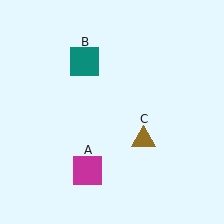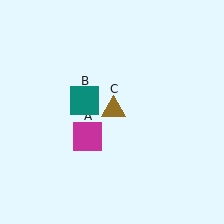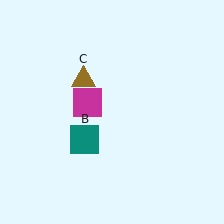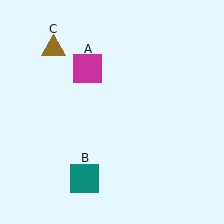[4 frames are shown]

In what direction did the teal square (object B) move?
The teal square (object B) moved down.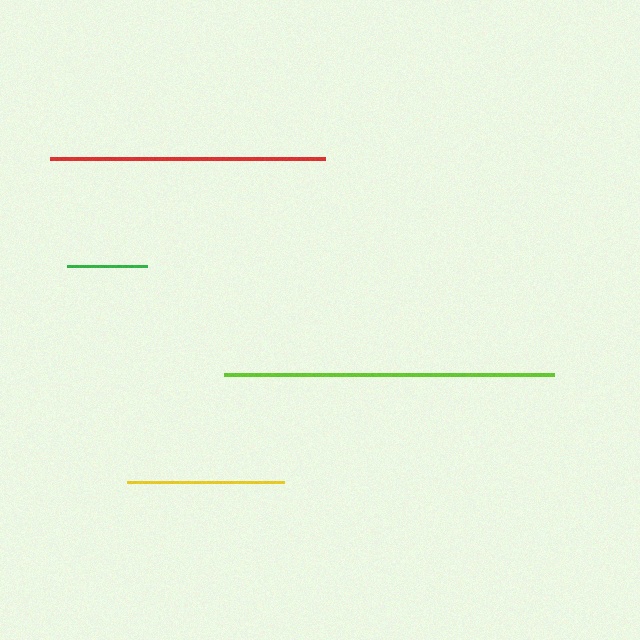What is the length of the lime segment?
The lime segment is approximately 330 pixels long.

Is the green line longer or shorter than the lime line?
The lime line is longer than the green line.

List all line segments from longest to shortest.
From longest to shortest: lime, red, yellow, green.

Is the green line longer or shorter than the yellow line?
The yellow line is longer than the green line.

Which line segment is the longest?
The lime line is the longest at approximately 330 pixels.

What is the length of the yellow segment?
The yellow segment is approximately 157 pixels long.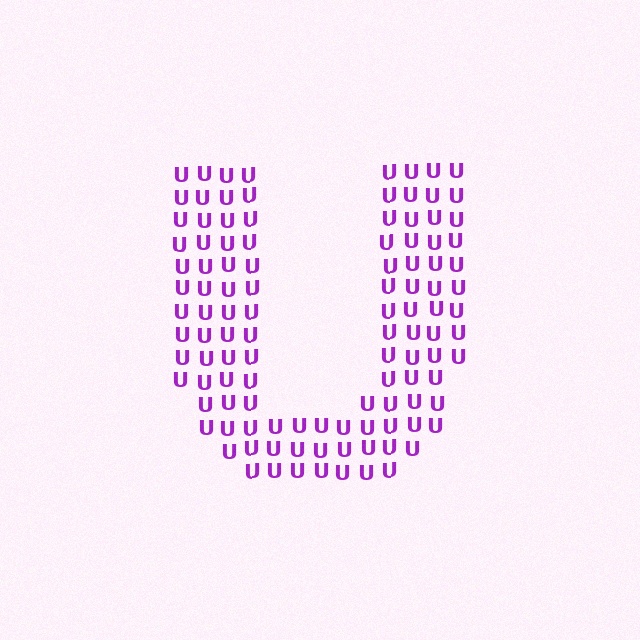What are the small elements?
The small elements are letter U's.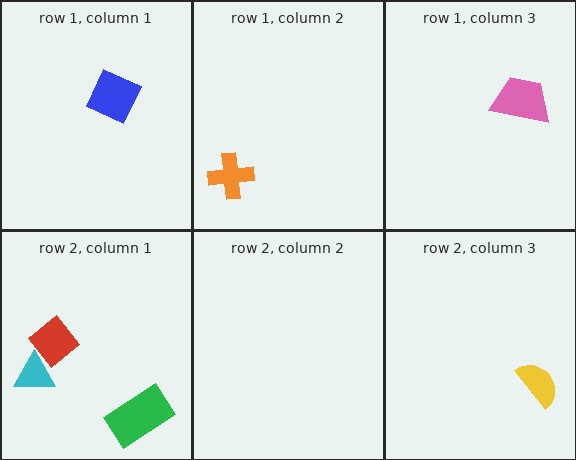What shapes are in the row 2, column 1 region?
The cyan triangle, the green rectangle, the red diamond.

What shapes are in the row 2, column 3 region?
The yellow semicircle.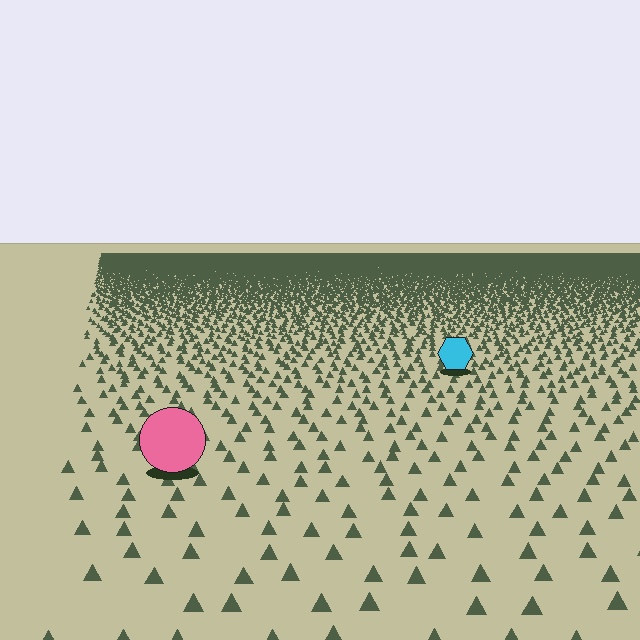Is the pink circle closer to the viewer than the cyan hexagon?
Yes. The pink circle is closer — you can tell from the texture gradient: the ground texture is coarser near it.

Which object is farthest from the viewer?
The cyan hexagon is farthest from the viewer. It appears smaller and the ground texture around it is denser.